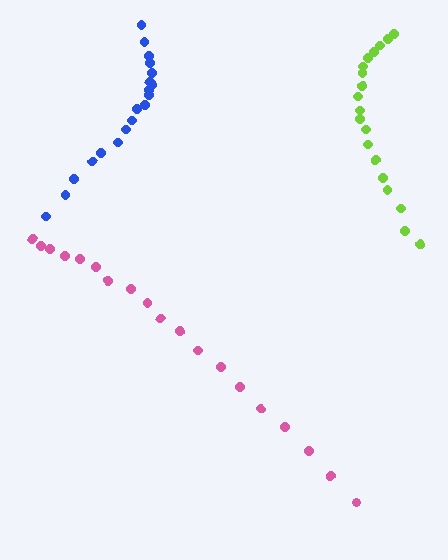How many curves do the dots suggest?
There are 3 distinct paths.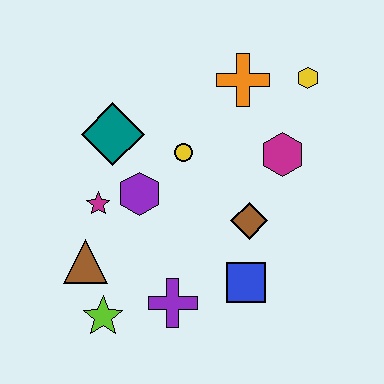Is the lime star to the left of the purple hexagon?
Yes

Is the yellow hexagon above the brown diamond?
Yes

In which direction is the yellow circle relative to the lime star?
The yellow circle is above the lime star.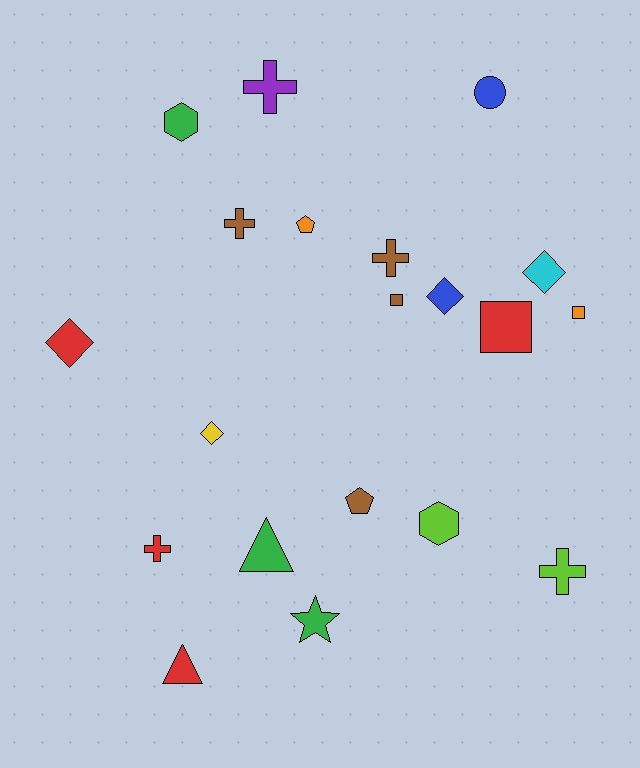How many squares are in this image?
There are 3 squares.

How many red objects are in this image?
There are 4 red objects.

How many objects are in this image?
There are 20 objects.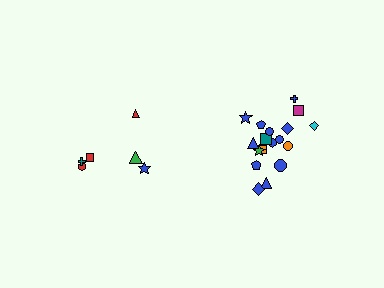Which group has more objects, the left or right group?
The right group.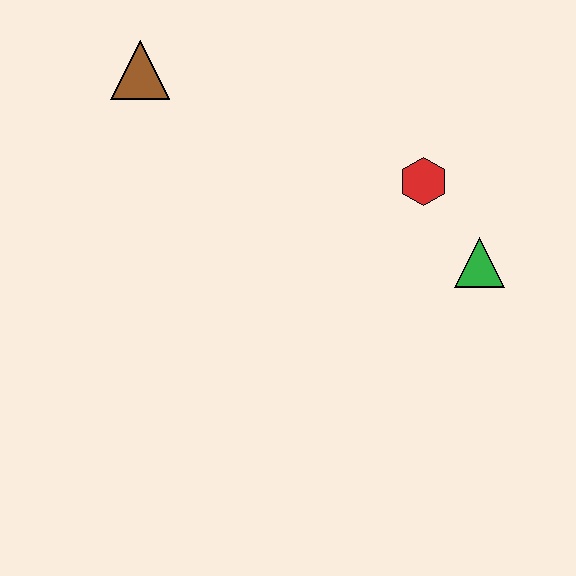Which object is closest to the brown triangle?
The red hexagon is closest to the brown triangle.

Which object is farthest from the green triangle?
The brown triangle is farthest from the green triangle.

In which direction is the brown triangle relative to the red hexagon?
The brown triangle is to the left of the red hexagon.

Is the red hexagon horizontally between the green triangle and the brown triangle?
Yes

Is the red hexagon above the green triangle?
Yes